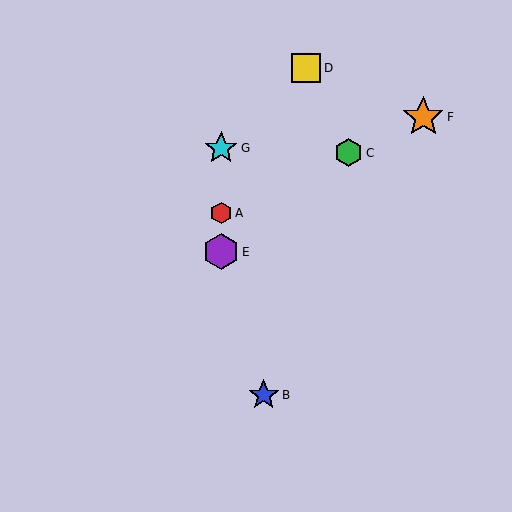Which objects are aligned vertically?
Objects A, E, G are aligned vertically.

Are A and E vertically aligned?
Yes, both are at x≈221.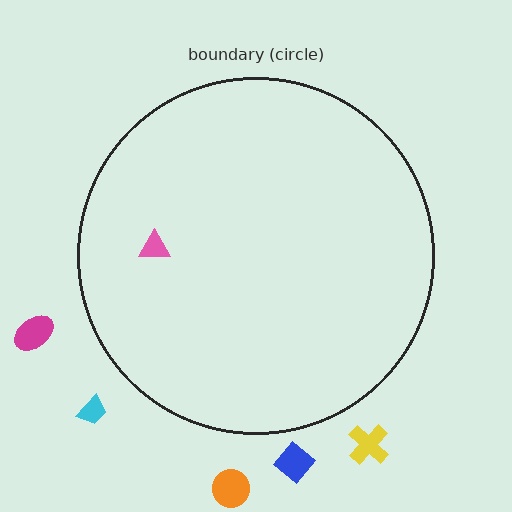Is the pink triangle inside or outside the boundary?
Inside.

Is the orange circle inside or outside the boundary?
Outside.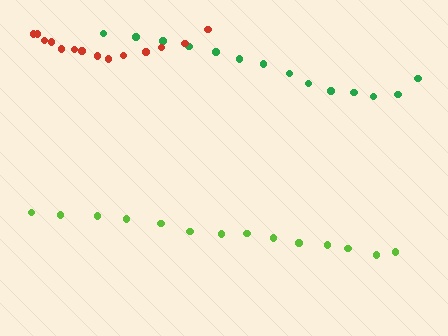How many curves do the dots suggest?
There are 3 distinct paths.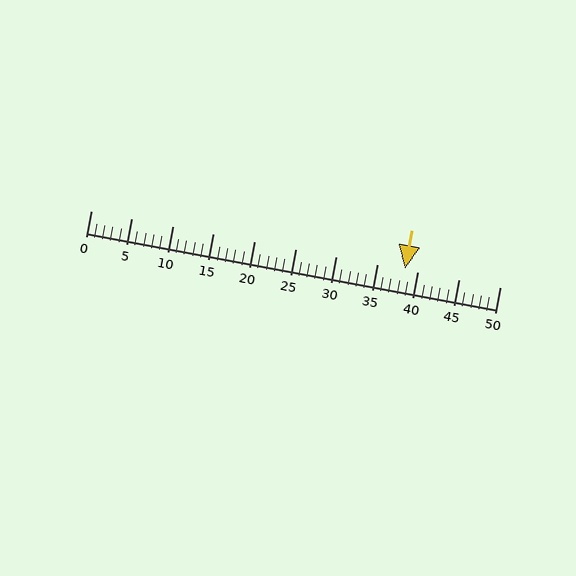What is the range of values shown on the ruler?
The ruler shows values from 0 to 50.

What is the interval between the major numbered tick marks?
The major tick marks are spaced 5 units apart.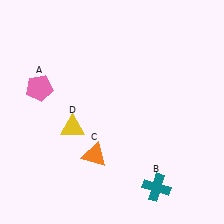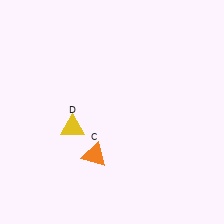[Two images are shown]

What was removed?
The teal cross (B), the pink pentagon (A) were removed in Image 2.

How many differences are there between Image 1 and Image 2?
There are 2 differences between the two images.